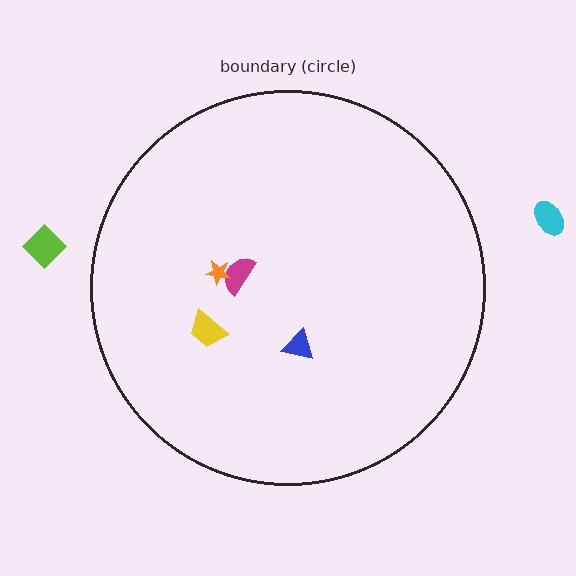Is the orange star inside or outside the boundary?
Inside.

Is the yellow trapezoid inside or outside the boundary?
Inside.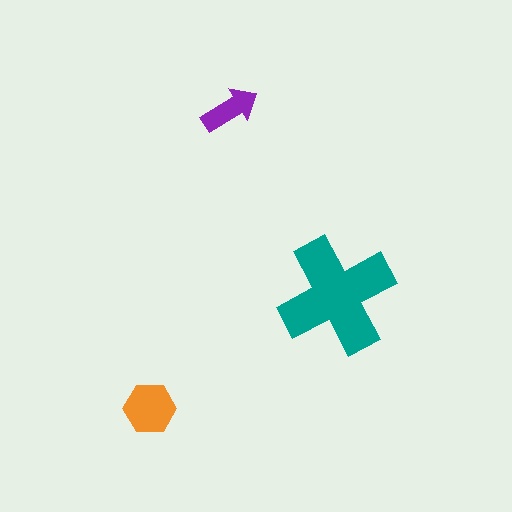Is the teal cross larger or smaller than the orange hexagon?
Larger.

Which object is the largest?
The teal cross.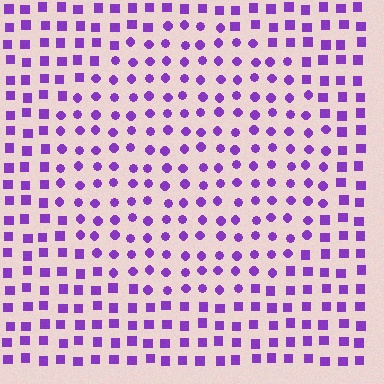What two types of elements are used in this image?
The image uses circles inside the circle region and squares outside it.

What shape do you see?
I see a circle.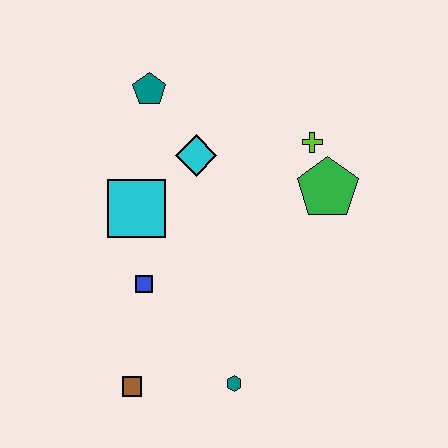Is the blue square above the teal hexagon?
Yes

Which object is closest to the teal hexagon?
The brown square is closest to the teal hexagon.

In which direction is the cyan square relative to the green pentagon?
The cyan square is to the left of the green pentagon.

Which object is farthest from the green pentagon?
The brown square is farthest from the green pentagon.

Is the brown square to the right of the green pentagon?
No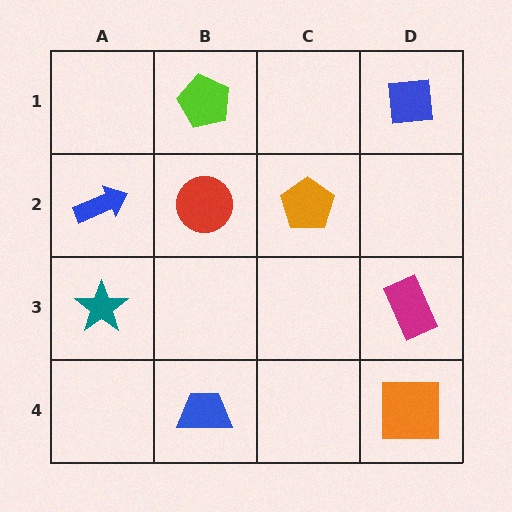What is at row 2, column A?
A blue arrow.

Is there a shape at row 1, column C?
No, that cell is empty.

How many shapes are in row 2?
3 shapes.